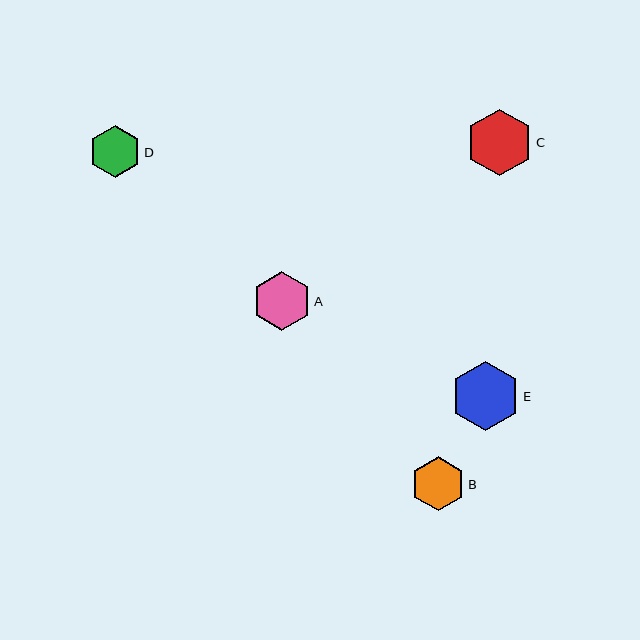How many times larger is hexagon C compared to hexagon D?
Hexagon C is approximately 1.3 times the size of hexagon D.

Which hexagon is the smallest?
Hexagon D is the smallest with a size of approximately 52 pixels.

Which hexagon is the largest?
Hexagon E is the largest with a size of approximately 69 pixels.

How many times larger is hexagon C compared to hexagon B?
Hexagon C is approximately 1.2 times the size of hexagon B.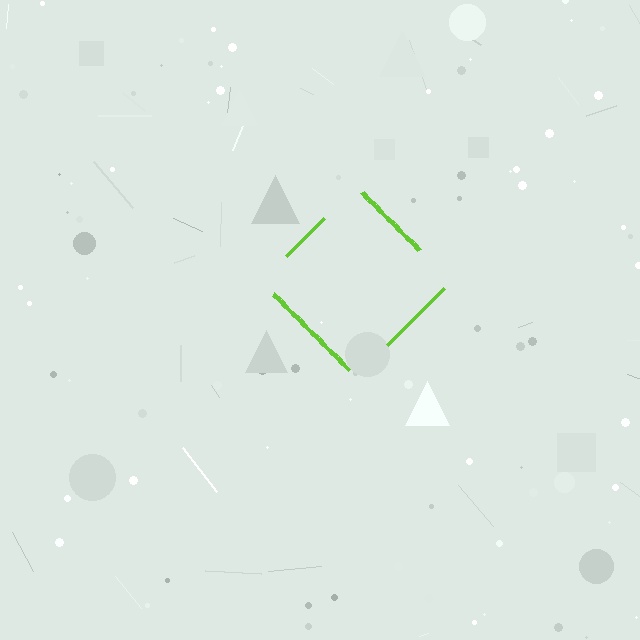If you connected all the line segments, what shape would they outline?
They would outline a diamond.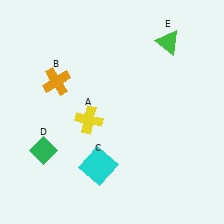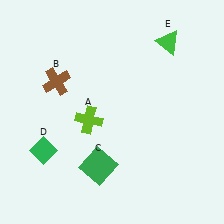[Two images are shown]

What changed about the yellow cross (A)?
In Image 1, A is yellow. In Image 2, it changed to lime.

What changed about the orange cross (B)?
In Image 1, B is orange. In Image 2, it changed to brown.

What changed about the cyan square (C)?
In Image 1, C is cyan. In Image 2, it changed to green.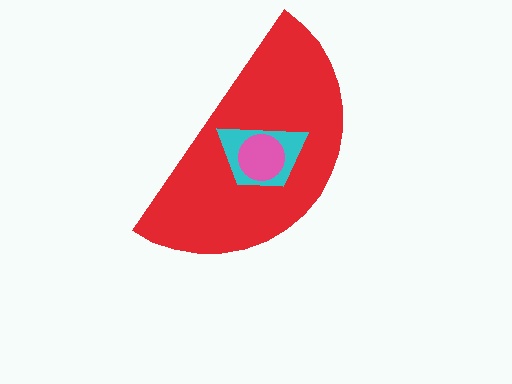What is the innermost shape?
The pink circle.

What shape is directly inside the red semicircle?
The cyan trapezoid.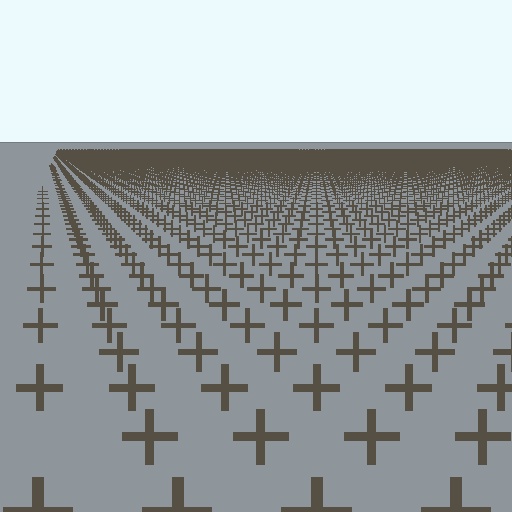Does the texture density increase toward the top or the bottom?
Density increases toward the top.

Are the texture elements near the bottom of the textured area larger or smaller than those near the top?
Larger. Near the bottom, elements are closer to the viewer and appear at a bigger on-screen size.